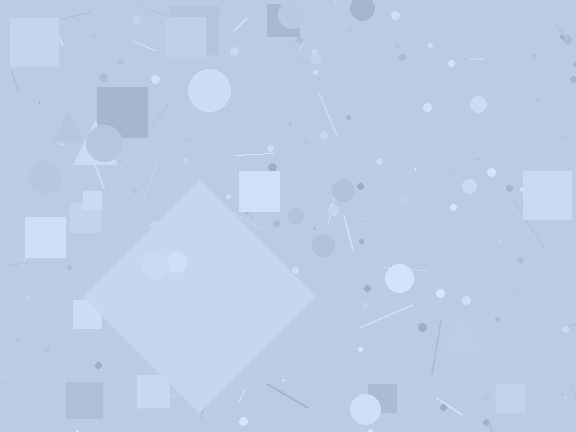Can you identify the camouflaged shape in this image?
The camouflaged shape is a diamond.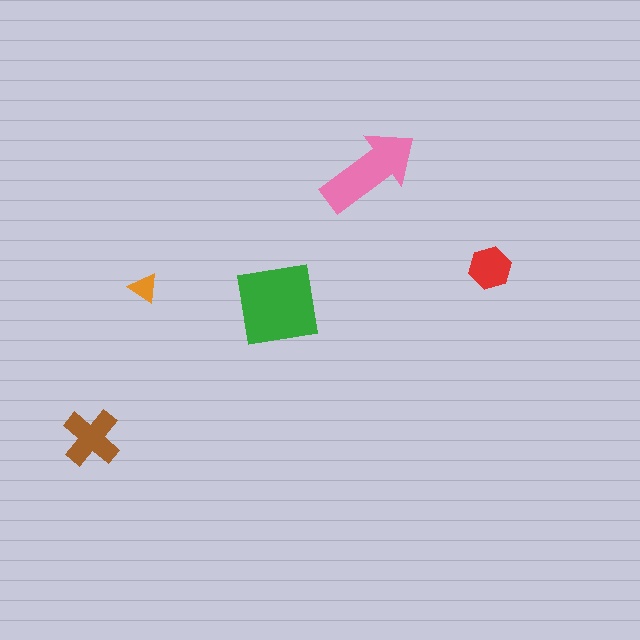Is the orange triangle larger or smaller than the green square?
Smaller.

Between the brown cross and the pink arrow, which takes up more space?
The pink arrow.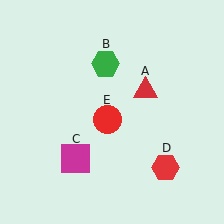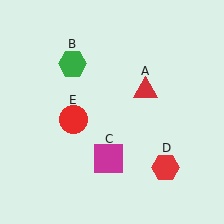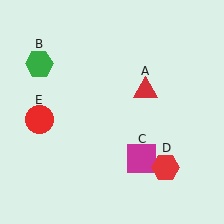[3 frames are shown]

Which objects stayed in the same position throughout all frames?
Red triangle (object A) and red hexagon (object D) remained stationary.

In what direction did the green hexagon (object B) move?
The green hexagon (object B) moved left.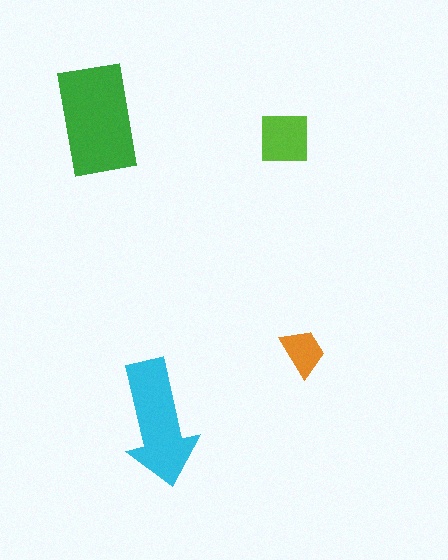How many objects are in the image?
There are 4 objects in the image.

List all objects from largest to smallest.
The green rectangle, the cyan arrow, the lime square, the orange trapezoid.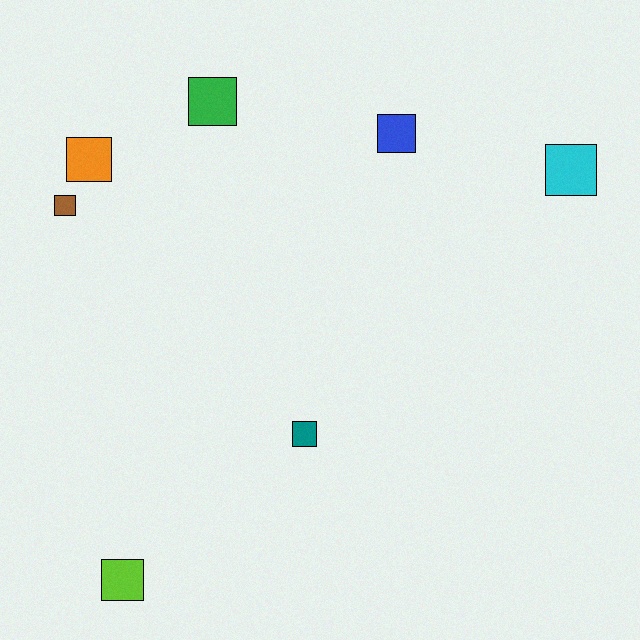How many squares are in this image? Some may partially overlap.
There are 7 squares.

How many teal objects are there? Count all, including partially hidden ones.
There is 1 teal object.